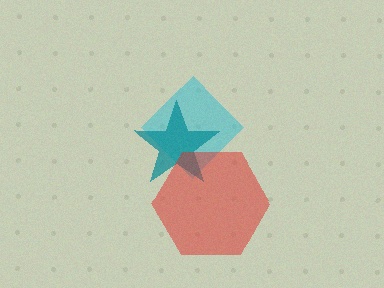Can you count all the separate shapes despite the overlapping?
Yes, there are 3 separate shapes.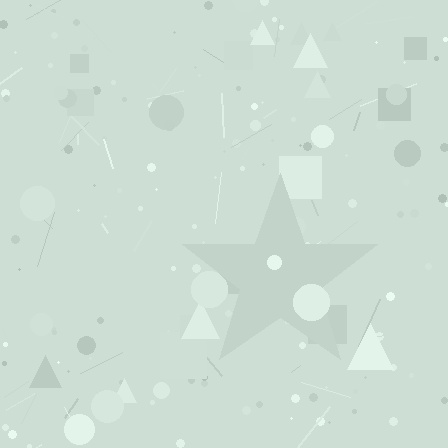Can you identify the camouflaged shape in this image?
The camouflaged shape is a star.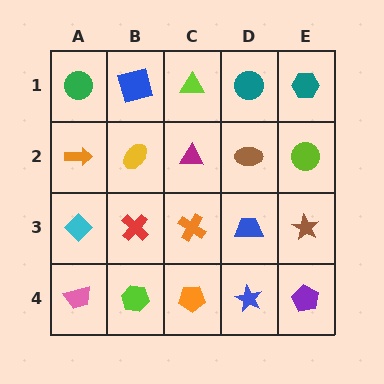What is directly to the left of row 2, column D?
A magenta triangle.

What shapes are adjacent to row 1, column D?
A brown ellipse (row 2, column D), a lime triangle (row 1, column C), a teal hexagon (row 1, column E).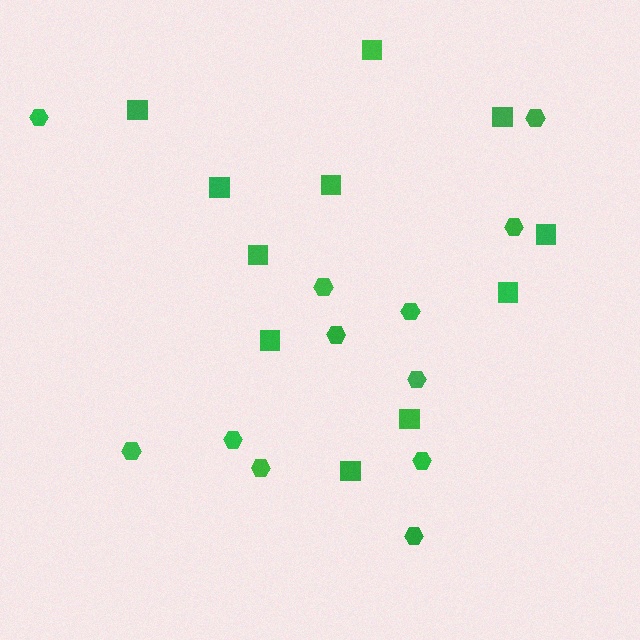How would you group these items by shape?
There are 2 groups: one group of squares (11) and one group of hexagons (12).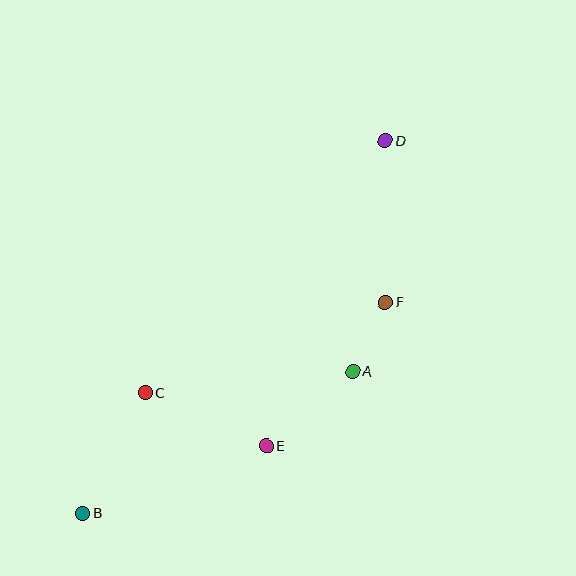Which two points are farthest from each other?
Points B and D are farthest from each other.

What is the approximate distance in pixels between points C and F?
The distance between C and F is approximately 257 pixels.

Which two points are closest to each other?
Points A and F are closest to each other.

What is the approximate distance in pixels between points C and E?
The distance between C and E is approximately 132 pixels.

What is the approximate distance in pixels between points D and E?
The distance between D and E is approximately 328 pixels.